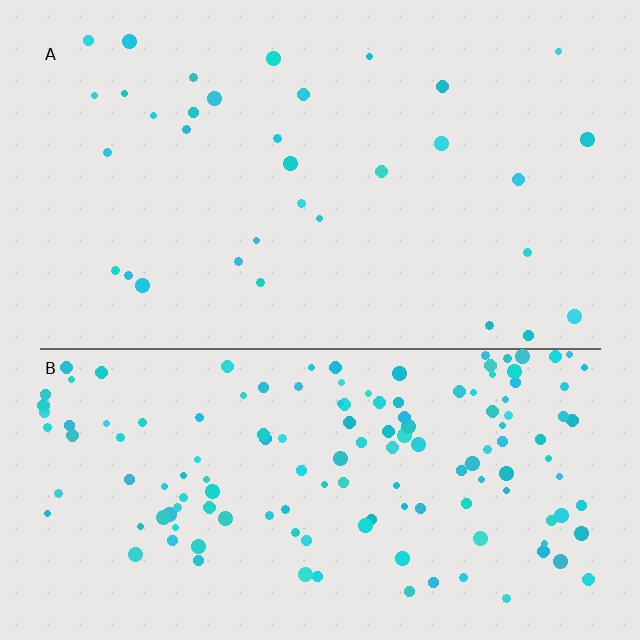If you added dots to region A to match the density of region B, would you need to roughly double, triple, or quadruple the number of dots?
Approximately quadruple.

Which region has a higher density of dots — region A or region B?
B (the bottom).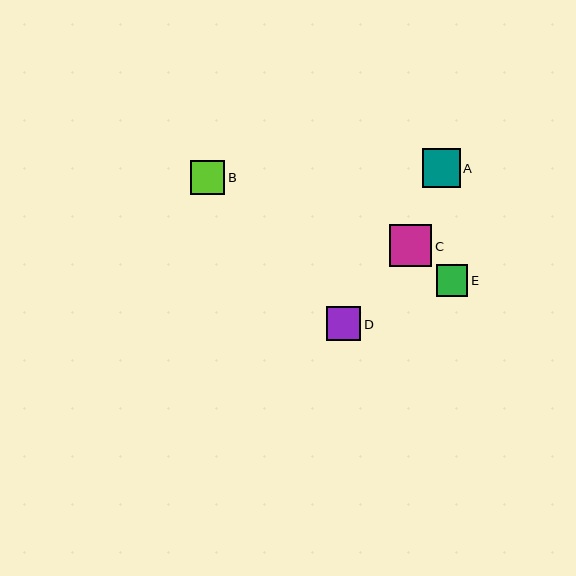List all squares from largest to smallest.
From largest to smallest: C, A, D, B, E.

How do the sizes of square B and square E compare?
Square B and square E are approximately the same size.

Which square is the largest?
Square C is the largest with a size of approximately 42 pixels.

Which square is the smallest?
Square E is the smallest with a size of approximately 31 pixels.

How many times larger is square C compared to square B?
Square C is approximately 1.2 times the size of square B.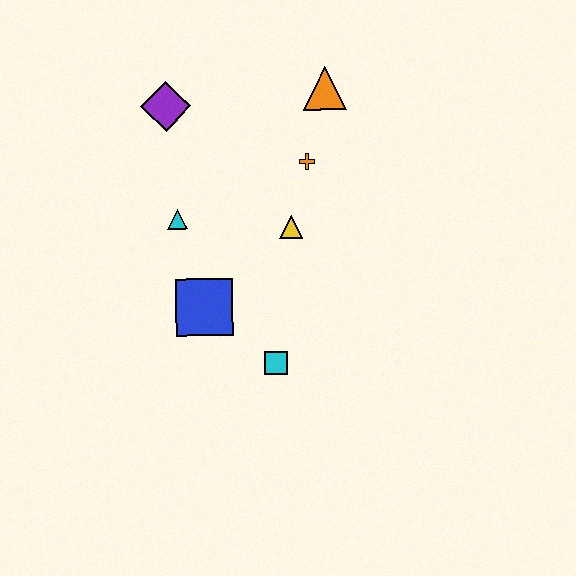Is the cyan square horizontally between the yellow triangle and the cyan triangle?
Yes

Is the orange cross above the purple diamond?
No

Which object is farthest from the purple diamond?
The cyan square is farthest from the purple diamond.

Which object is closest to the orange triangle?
The orange cross is closest to the orange triangle.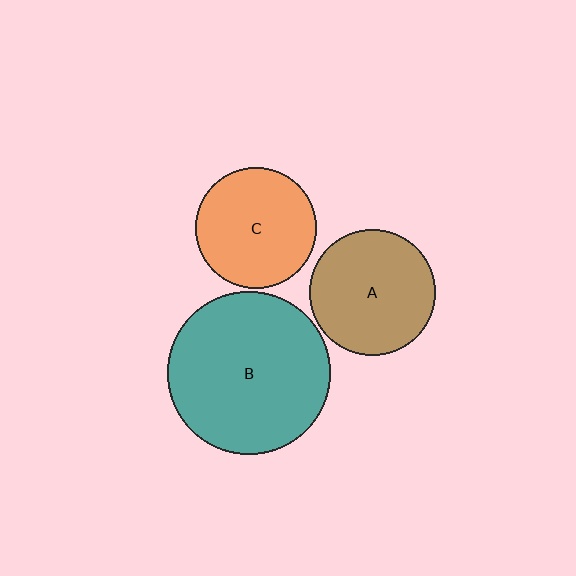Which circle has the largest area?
Circle B (teal).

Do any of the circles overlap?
No, none of the circles overlap.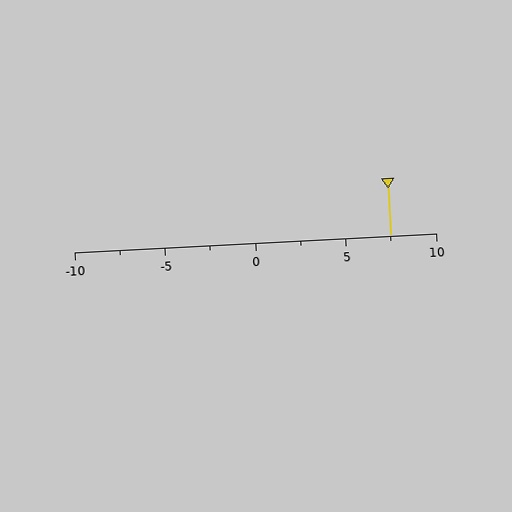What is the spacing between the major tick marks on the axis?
The major ticks are spaced 5 apart.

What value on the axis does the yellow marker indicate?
The marker indicates approximately 7.5.